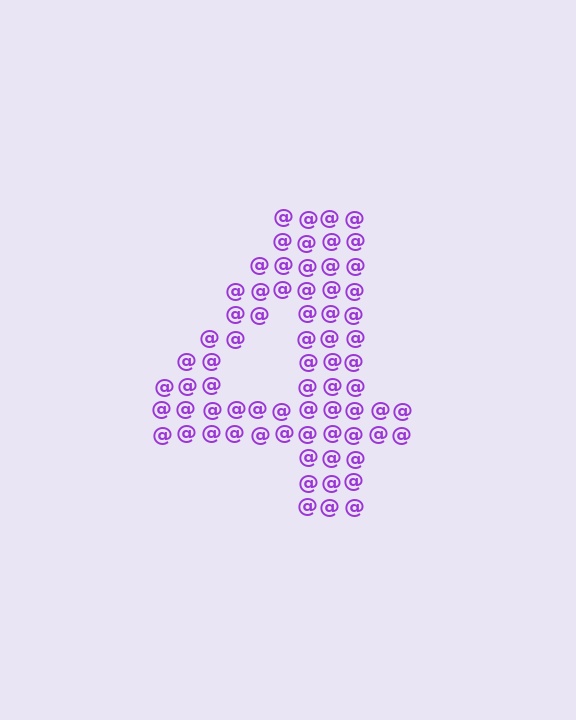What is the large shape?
The large shape is the digit 4.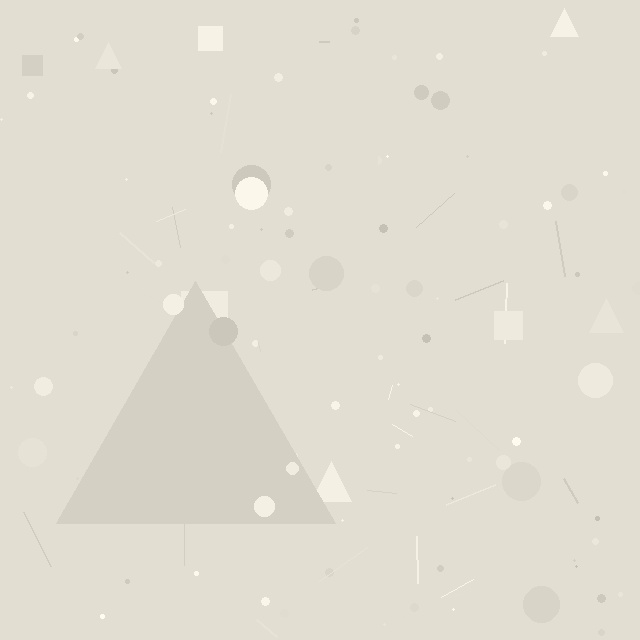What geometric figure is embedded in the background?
A triangle is embedded in the background.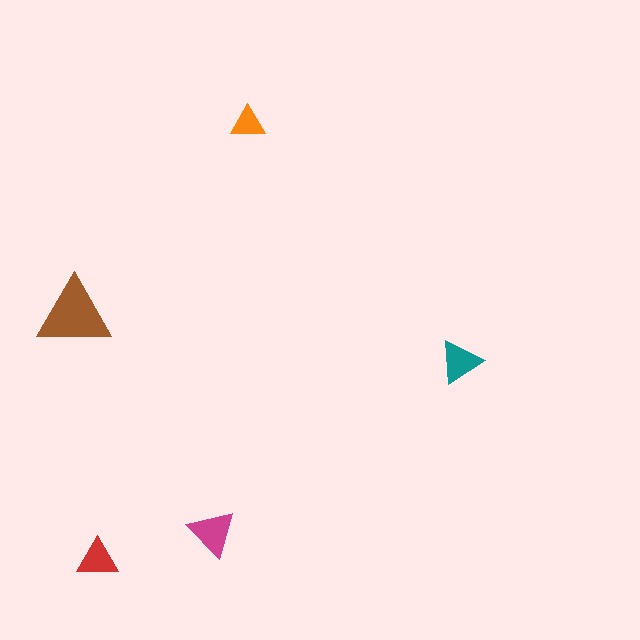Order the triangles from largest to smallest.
the brown one, the magenta one, the teal one, the red one, the orange one.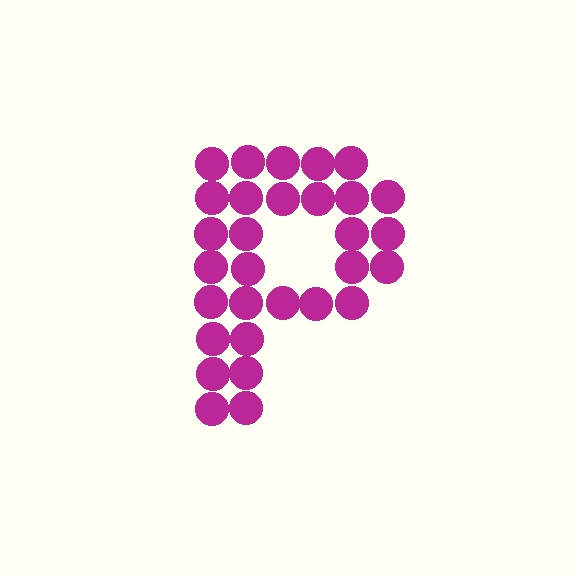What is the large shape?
The large shape is the letter P.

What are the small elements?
The small elements are circles.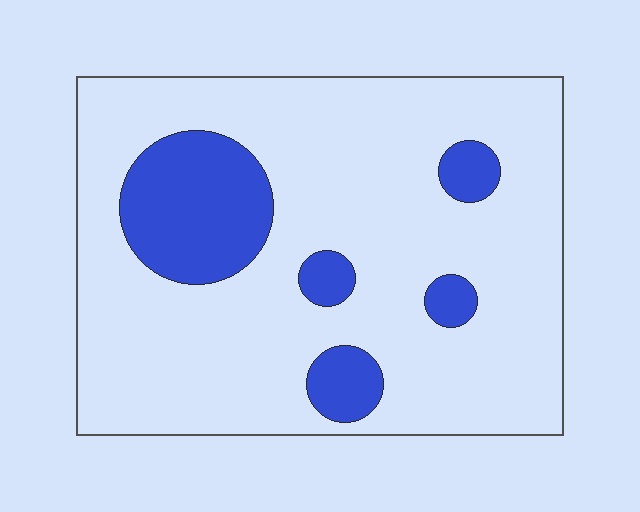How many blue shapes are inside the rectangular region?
5.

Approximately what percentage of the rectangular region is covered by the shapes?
Approximately 20%.